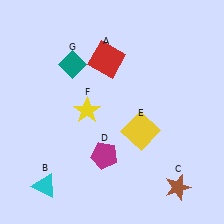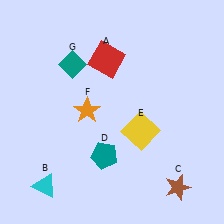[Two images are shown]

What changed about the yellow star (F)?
In Image 1, F is yellow. In Image 2, it changed to orange.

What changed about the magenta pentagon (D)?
In Image 1, D is magenta. In Image 2, it changed to teal.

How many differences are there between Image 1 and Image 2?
There are 2 differences between the two images.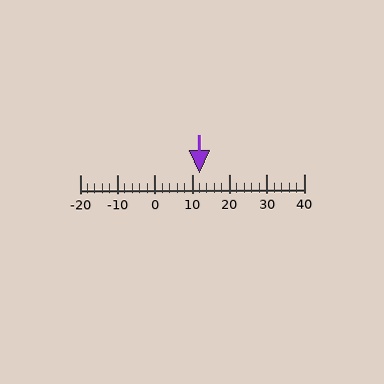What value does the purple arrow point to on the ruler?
The purple arrow points to approximately 12.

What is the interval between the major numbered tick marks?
The major tick marks are spaced 10 units apart.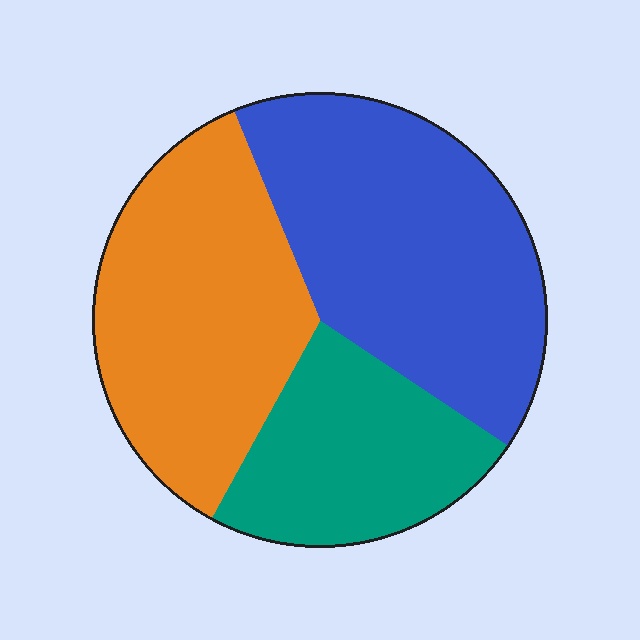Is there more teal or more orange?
Orange.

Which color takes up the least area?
Teal, at roughly 25%.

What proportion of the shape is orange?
Orange covers around 35% of the shape.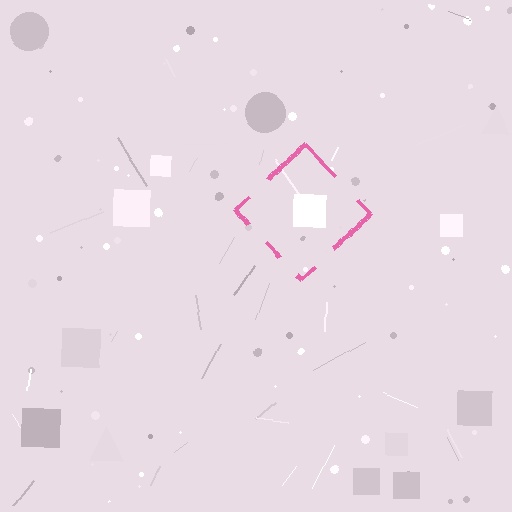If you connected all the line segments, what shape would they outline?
They would outline a diamond.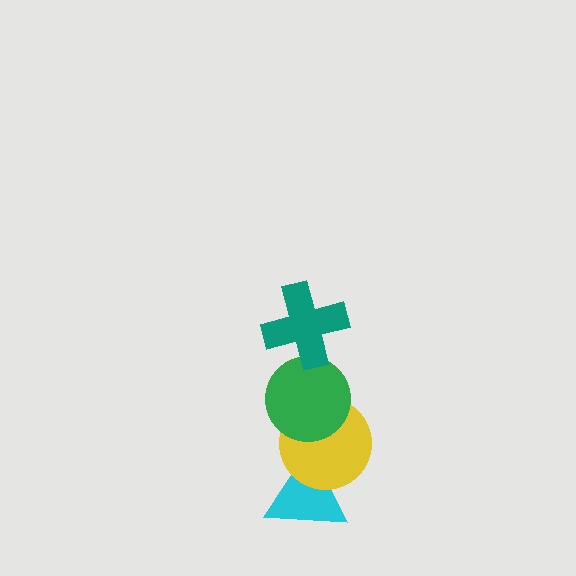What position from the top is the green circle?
The green circle is 2nd from the top.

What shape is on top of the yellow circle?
The green circle is on top of the yellow circle.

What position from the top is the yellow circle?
The yellow circle is 3rd from the top.